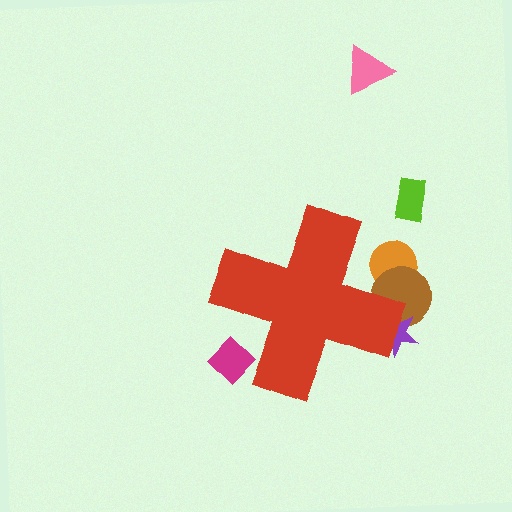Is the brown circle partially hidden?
Yes, the brown circle is partially hidden behind the red cross.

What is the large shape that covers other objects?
A red cross.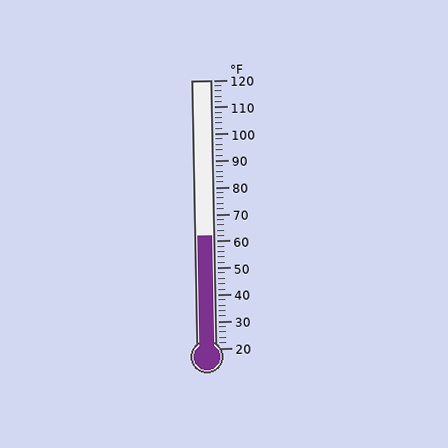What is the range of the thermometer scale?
The thermometer scale ranges from 20°F to 120°F.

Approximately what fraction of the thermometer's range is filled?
The thermometer is filled to approximately 40% of its range.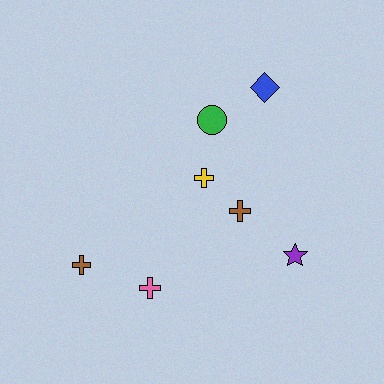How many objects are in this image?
There are 7 objects.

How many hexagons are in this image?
There are no hexagons.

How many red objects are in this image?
There are no red objects.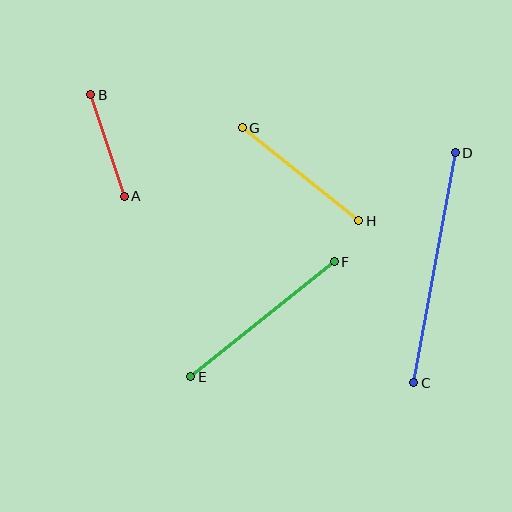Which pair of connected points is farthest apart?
Points C and D are farthest apart.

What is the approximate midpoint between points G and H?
The midpoint is at approximately (301, 174) pixels.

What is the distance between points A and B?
The distance is approximately 107 pixels.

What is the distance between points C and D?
The distance is approximately 234 pixels.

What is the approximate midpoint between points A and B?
The midpoint is at approximately (108, 145) pixels.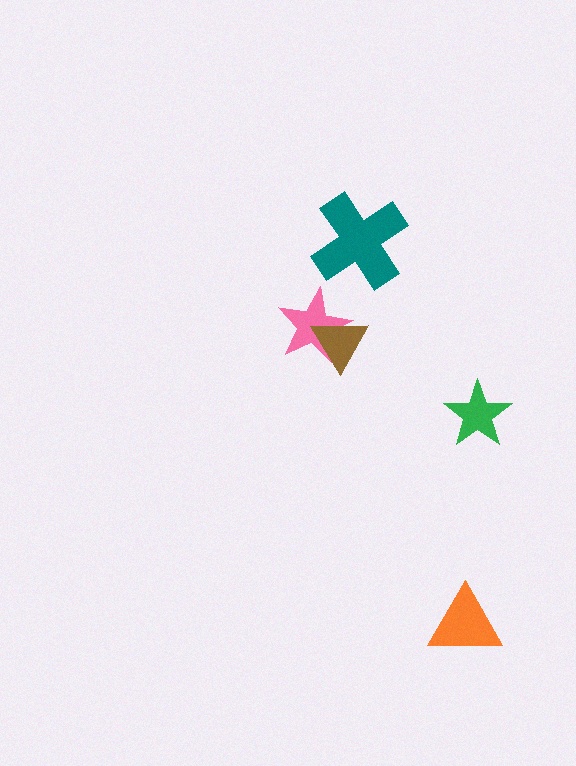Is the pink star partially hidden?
Yes, it is partially covered by another shape.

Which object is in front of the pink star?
The brown triangle is in front of the pink star.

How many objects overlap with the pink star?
1 object overlaps with the pink star.